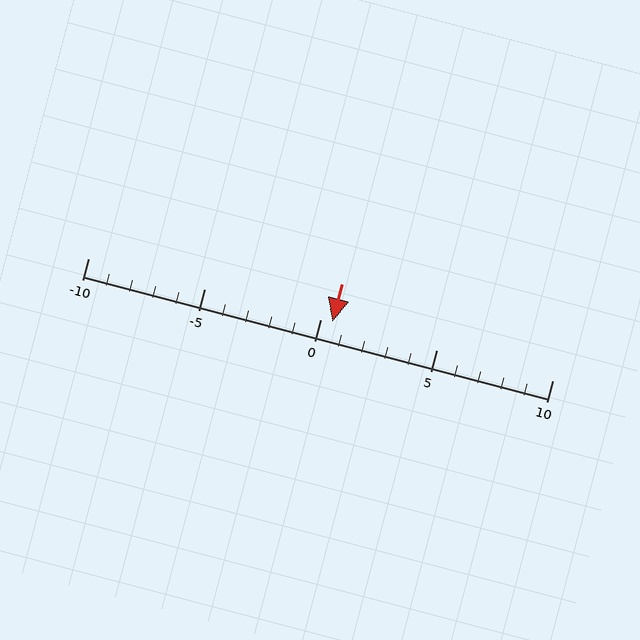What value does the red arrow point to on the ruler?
The red arrow points to approximately 0.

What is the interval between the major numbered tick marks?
The major tick marks are spaced 5 units apart.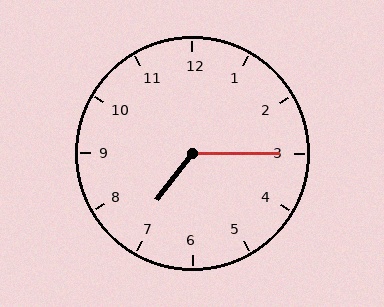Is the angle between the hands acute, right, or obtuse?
It is obtuse.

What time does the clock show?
7:15.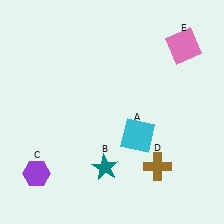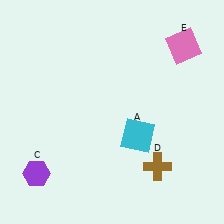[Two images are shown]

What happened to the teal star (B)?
The teal star (B) was removed in Image 2. It was in the bottom-left area of Image 1.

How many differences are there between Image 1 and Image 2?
There is 1 difference between the two images.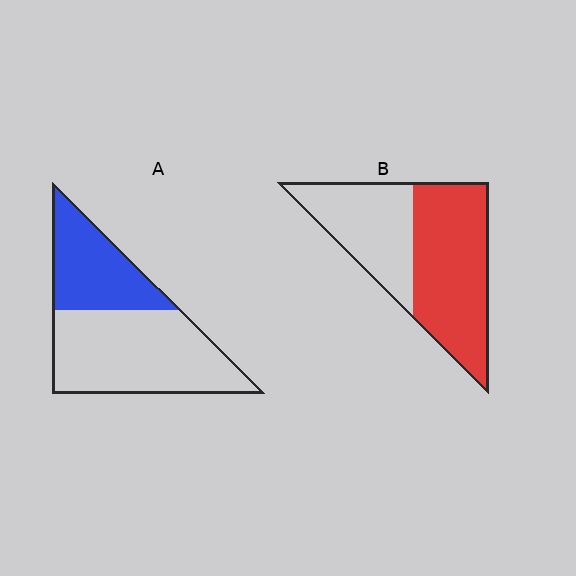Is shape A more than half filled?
No.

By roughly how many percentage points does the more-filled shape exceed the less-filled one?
By roughly 20 percentage points (B over A).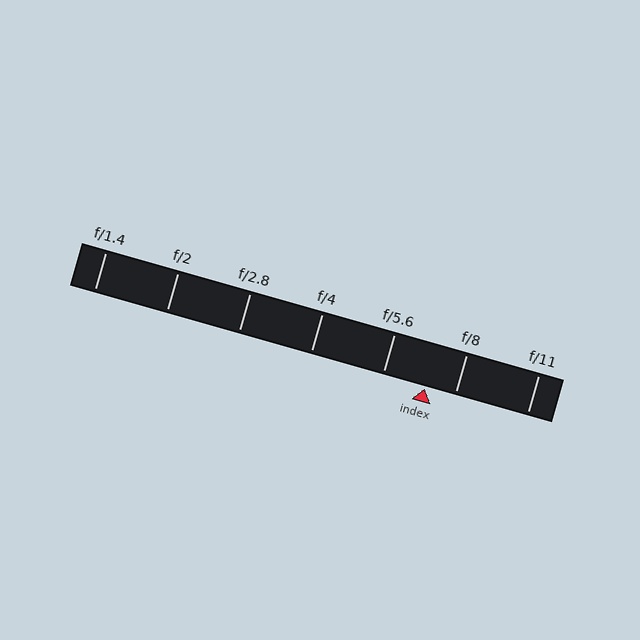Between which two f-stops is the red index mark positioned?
The index mark is between f/5.6 and f/8.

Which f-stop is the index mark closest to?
The index mark is closest to f/8.